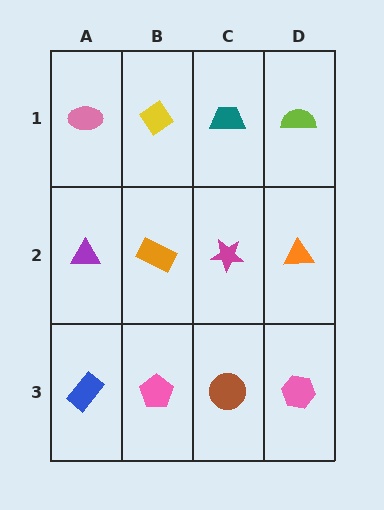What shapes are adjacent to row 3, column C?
A magenta star (row 2, column C), a pink pentagon (row 3, column B), a pink hexagon (row 3, column D).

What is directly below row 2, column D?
A pink hexagon.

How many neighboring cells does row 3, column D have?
2.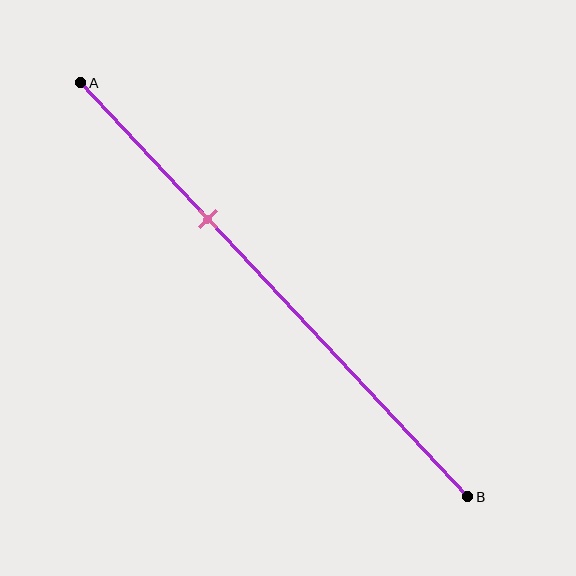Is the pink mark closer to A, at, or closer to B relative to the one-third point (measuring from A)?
The pink mark is approximately at the one-third point of segment AB.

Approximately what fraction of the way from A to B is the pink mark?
The pink mark is approximately 35% of the way from A to B.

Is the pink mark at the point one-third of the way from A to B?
Yes, the mark is approximately at the one-third point.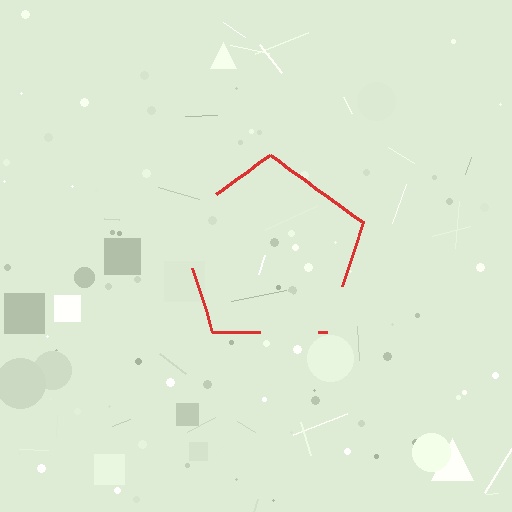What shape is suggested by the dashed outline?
The dashed outline suggests a pentagon.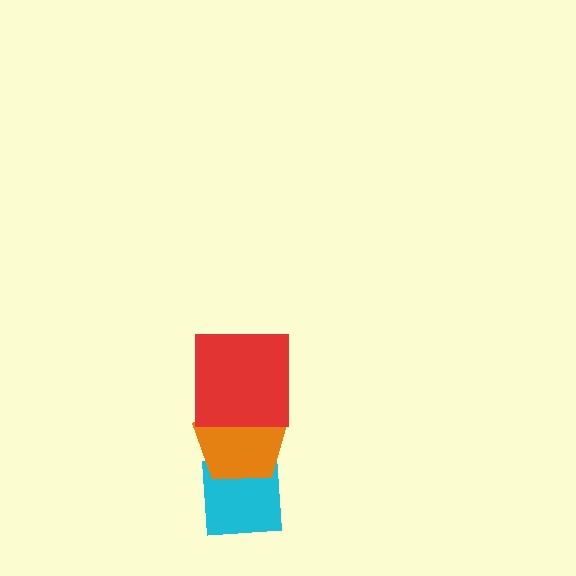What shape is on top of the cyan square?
The orange pentagon is on top of the cyan square.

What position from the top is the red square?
The red square is 1st from the top.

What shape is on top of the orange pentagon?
The red square is on top of the orange pentagon.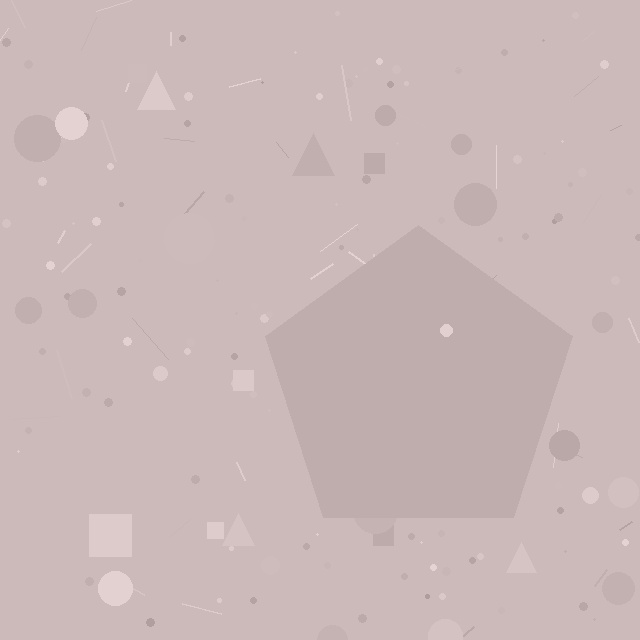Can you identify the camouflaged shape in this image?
The camouflaged shape is a pentagon.